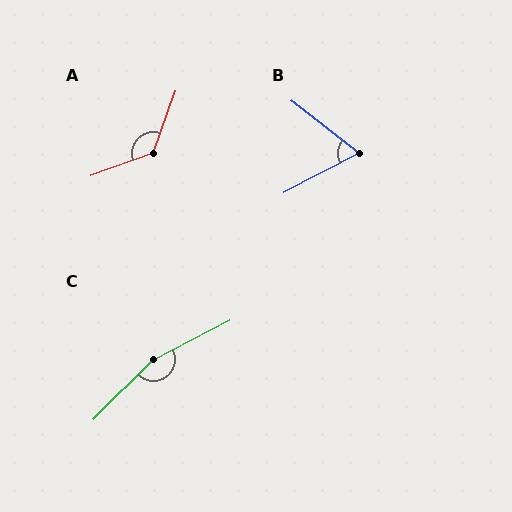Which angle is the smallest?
B, at approximately 65 degrees.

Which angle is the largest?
C, at approximately 162 degrees.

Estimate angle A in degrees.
Approximately 130 degrees.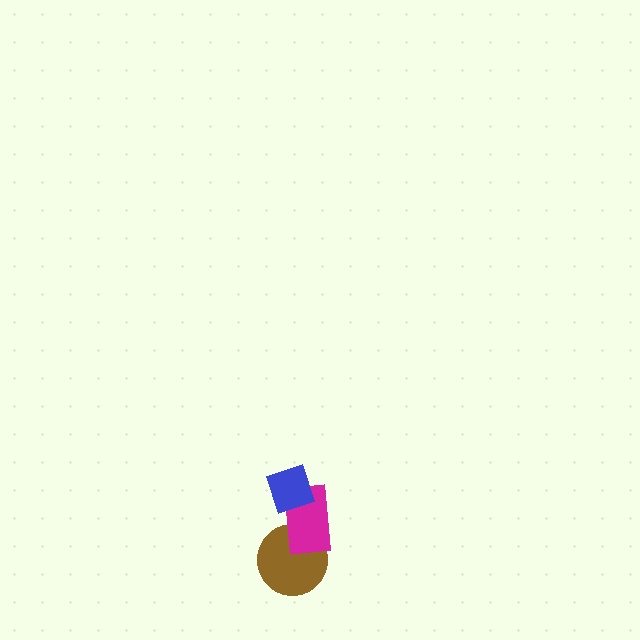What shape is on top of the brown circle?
The magenta rectangle is on top of the brown circle.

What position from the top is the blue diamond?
The blue diamond is 1st from the top.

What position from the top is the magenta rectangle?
The magenta rectangle is 2nd from the top.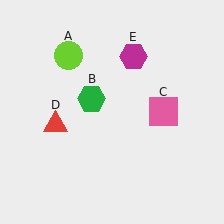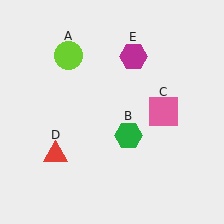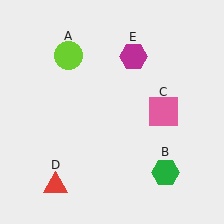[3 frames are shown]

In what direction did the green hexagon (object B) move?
The green hexagon (object B) moved down and to the right.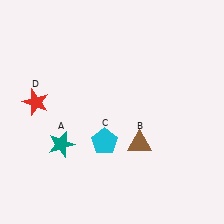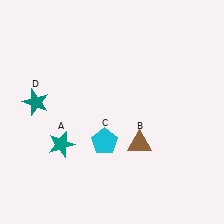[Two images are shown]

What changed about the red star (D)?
In Image 1, D is red. In Image 2, it changed to teal.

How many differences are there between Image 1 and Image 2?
There is 1 difference between the two images.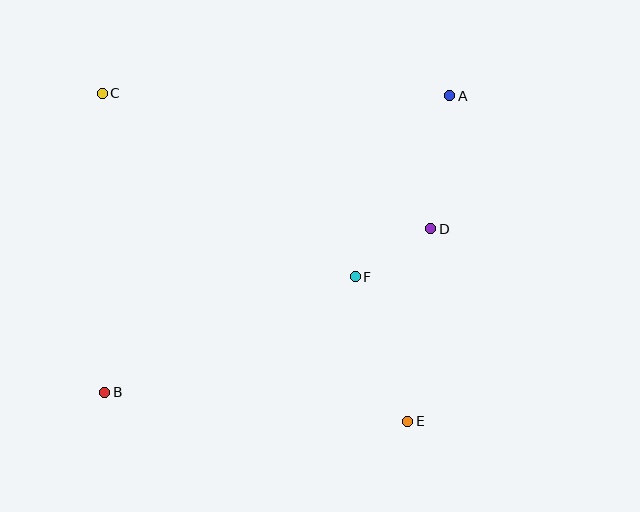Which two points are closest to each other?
Points D and F are closest to each other.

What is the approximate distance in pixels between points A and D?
The distance between A and D is approximately 134 pixels.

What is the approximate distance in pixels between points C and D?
The distance between C and D is approximately 355 pixels.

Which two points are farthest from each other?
Points A and B are farthest from each other.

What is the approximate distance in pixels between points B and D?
The distance between B and D is approximately 365 pixels.